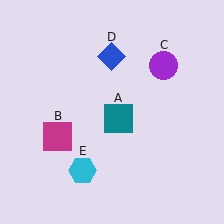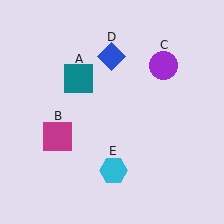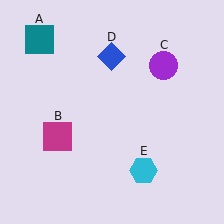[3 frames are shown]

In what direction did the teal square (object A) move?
The teal square (object A) moved up and to the left.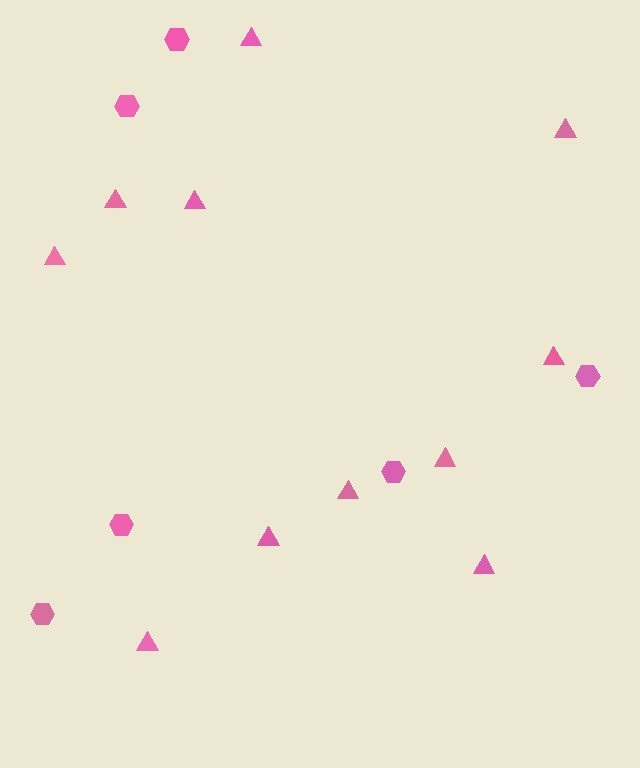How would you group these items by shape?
There are 2 groups: one group of triangles (11) and one group of hexagons (6).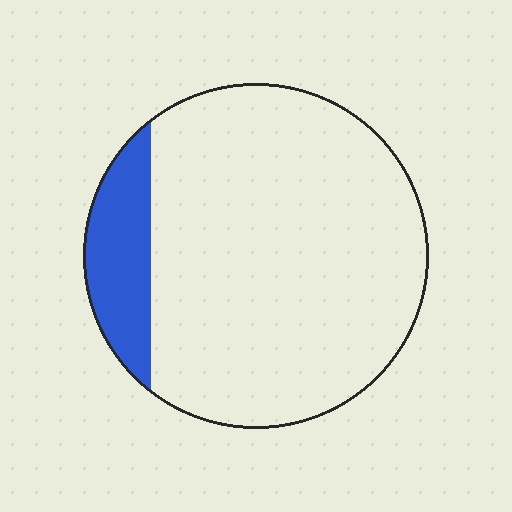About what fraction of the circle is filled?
About one eighth (1/8).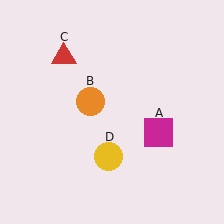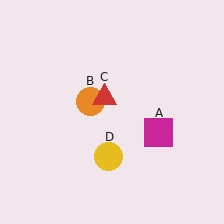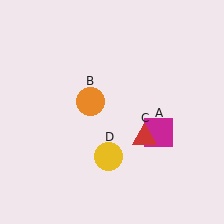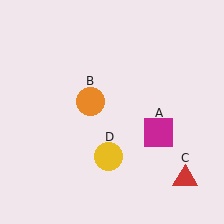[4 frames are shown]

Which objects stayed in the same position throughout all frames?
Magenta square (object A) and orange circle (object B) and yellow circle (object D) remained stationary.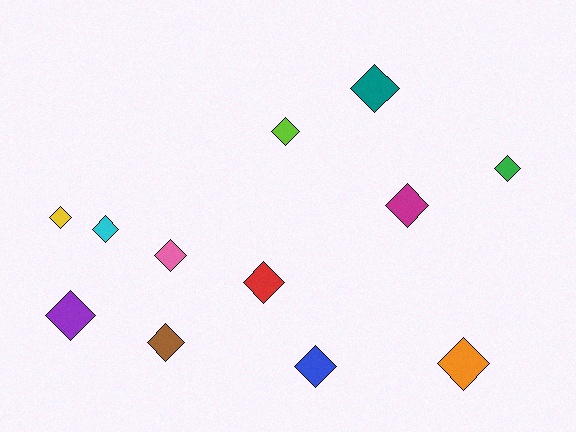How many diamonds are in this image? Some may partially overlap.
There are 12 diamonds.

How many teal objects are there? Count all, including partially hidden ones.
There is 1 teal object.